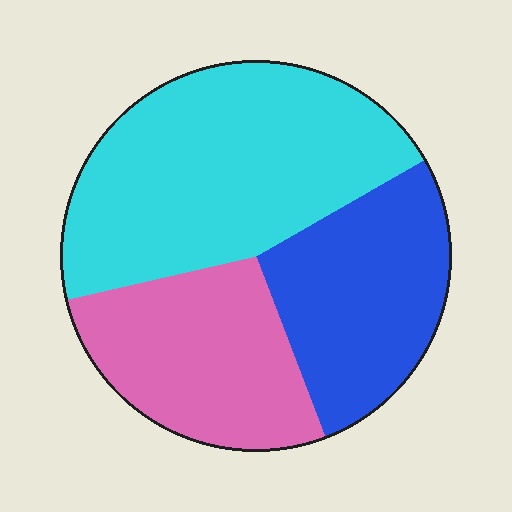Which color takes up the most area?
Cyan, at roughly 45%.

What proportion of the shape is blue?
Blue takes up between a sixth and a third of the shape.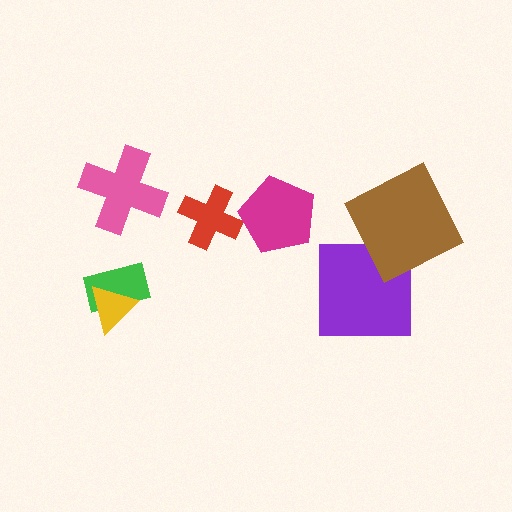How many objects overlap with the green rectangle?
1 object overlaps with the green rectangle.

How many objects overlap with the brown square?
1 object overlaps with the brown square.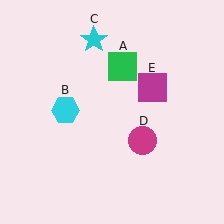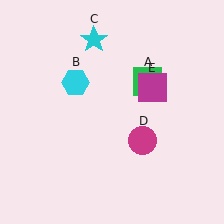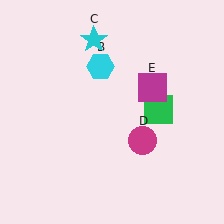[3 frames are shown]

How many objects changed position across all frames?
2 objects changed position: green square (object A), cyan hexagon (object B).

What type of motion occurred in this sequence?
The green square (object A), cyan hexagon (object B) rotated clockwise around the center of the scene.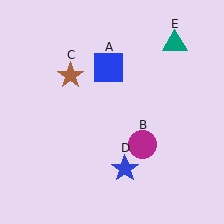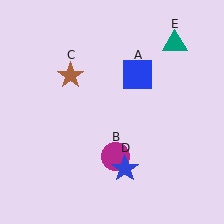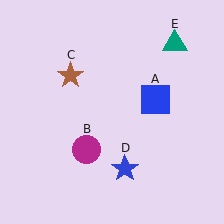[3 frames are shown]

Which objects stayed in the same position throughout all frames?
Brown star (object C) and blue star (object D) and teal triangle (object E) remained stationary.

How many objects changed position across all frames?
2 objects changed position: blue square (object A), magenta circle (object B).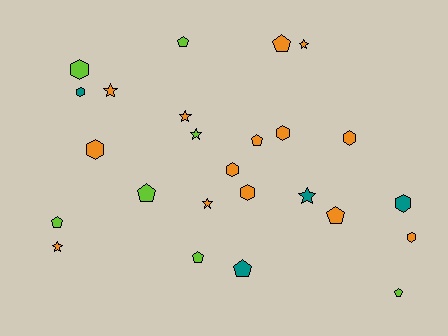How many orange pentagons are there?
There are 3 orange pentagons.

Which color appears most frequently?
Orange, with 14 objects.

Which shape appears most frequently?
Hexagon, with 9 objects.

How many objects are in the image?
There are 25 objects.